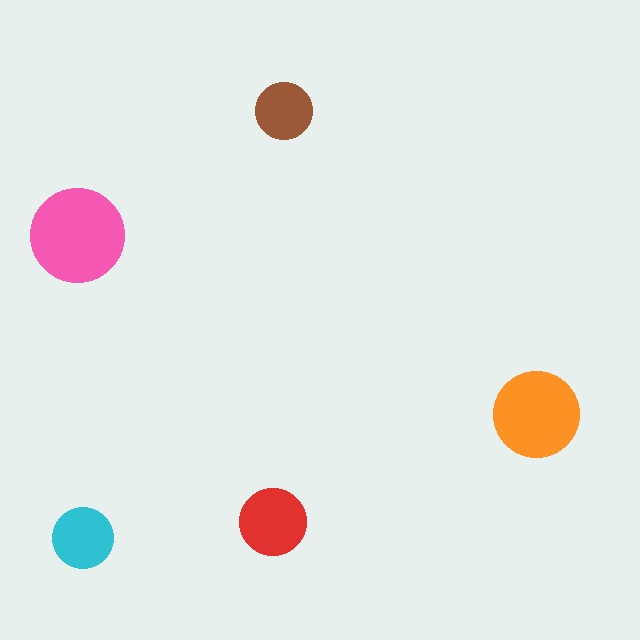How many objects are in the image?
There are 5 objects in the image.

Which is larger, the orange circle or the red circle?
The orange one.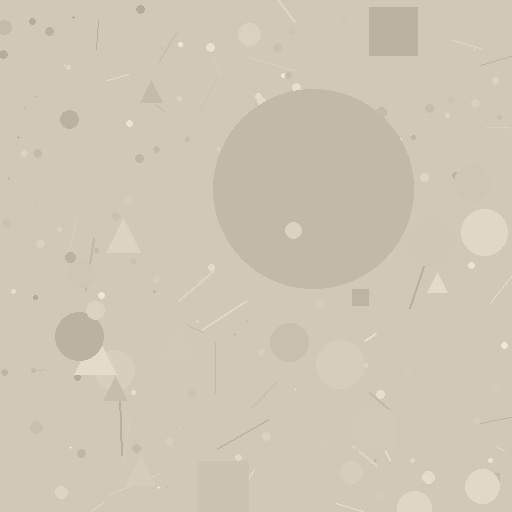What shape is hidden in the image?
A circle is hidden in the image.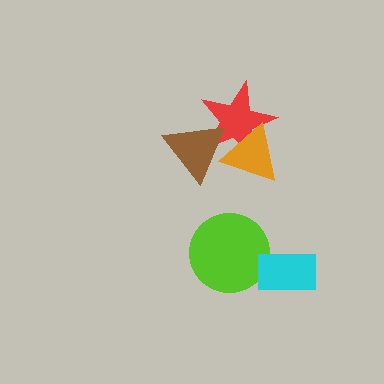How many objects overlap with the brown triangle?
2 objects overlap with the brown triangle.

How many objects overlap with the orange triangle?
2 objects overlap with the orange triangle.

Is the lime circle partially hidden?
Yes, it is partially covered by another shape.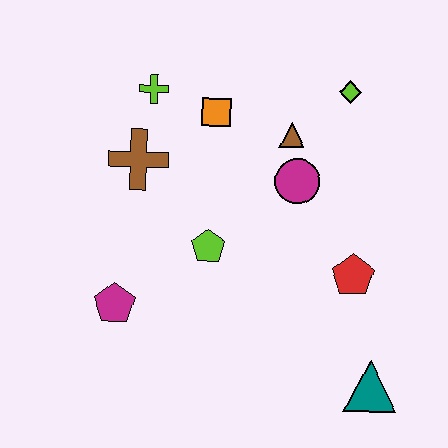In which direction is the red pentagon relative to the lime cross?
The red pentagon is to the right of the lime cross.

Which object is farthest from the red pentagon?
The lime cross is farthest from the red pentagon.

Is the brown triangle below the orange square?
Yes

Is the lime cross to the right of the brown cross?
Yes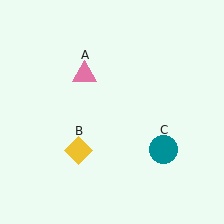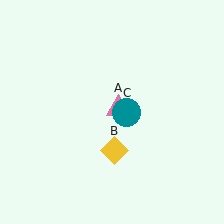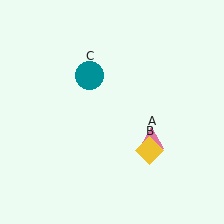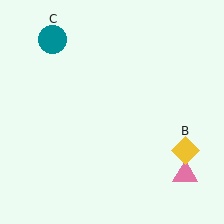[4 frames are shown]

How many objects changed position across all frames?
3 objects changed position: pink triangle (object A), yellow diamond (object B), teal circle (object C).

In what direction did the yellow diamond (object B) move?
The yellow diamond (object B) moved right.